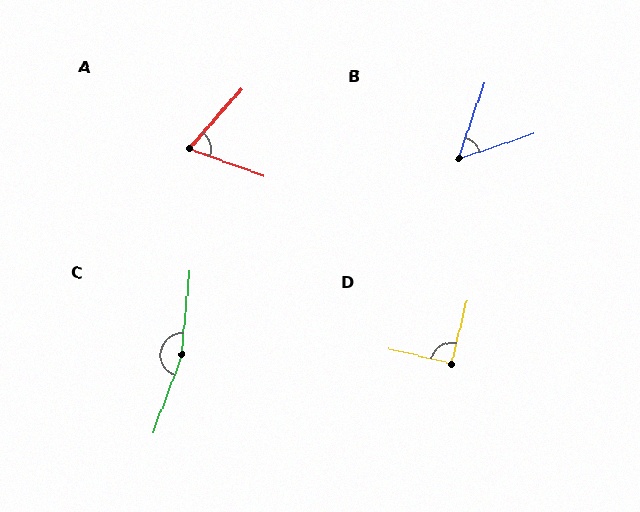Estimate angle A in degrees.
Approximately 69 degrees.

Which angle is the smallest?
B, at approximately 52 degrees.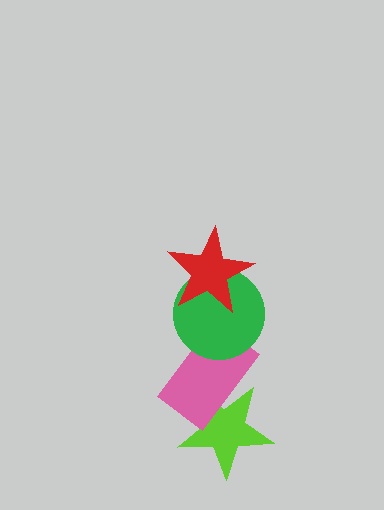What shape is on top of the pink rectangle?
The green circle is on top of the pink rectangle.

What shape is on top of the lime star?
The pink rectangle is on top of the lime star.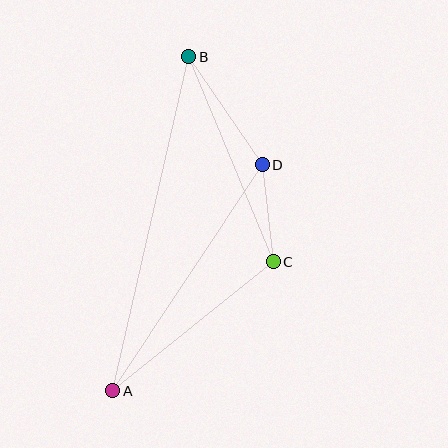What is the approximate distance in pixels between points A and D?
The distance between A and D is approximately 271 pixels.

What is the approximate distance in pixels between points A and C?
The distance between A and C is approximately 206 pixels.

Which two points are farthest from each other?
Points A and B are farthest from each other.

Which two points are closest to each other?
Points C and D are closest to each other.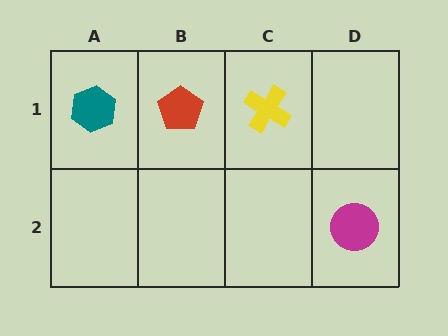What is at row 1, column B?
A red pentagon.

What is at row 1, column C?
A yellow cross.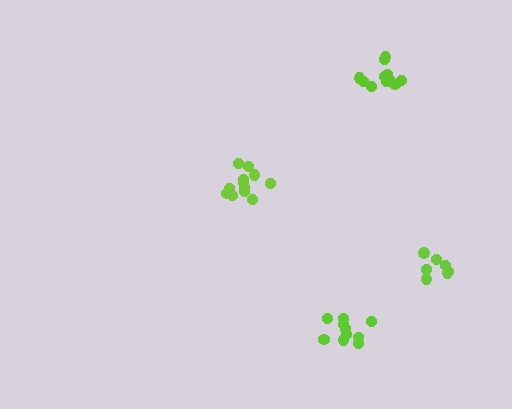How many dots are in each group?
Group 1: 7 dots, Group 2: 13 dots, Group 3: 10 dots, Group 4: 12 dots (42 total).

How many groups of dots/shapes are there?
There are 4 groups.